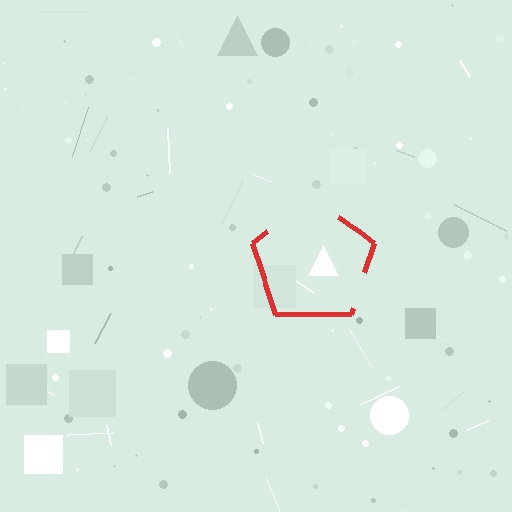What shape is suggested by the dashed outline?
The dashed outline suggests a pentagon.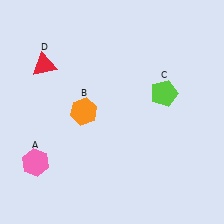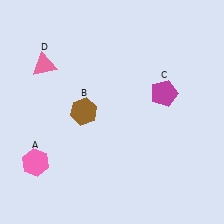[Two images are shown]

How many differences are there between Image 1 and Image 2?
There are 3 differences between the two images.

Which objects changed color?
B changed from orange to brown. C changed from lime to magenta. D changed from red to pink.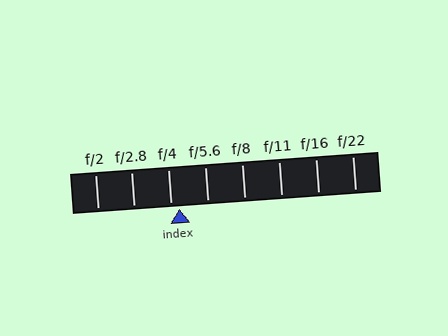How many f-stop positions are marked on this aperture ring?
There are 8 f-stop positions marked.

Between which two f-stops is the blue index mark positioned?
The index mark is between f/4 and f/5.6.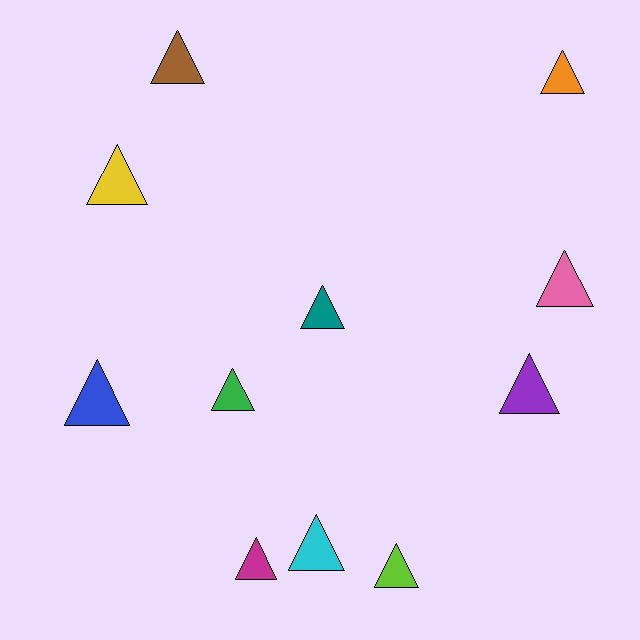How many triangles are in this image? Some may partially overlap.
There are 11 triangles.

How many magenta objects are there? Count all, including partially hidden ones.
There is 1 magenta object.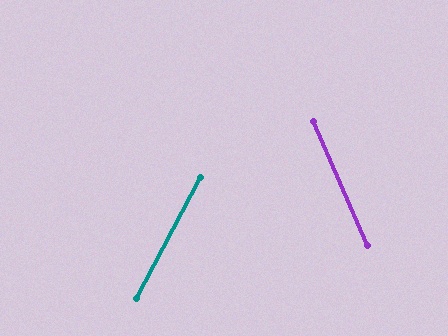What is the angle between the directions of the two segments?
Approximately 51 degrees.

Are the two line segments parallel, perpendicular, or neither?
Neither parallel nor perpendicular — they differ by about 51°.